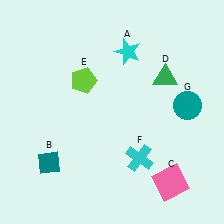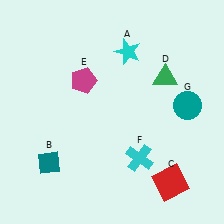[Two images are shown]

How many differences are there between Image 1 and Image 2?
There are 2 differences between the two images.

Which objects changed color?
C changed from pink to red. E changed from lime to magenta.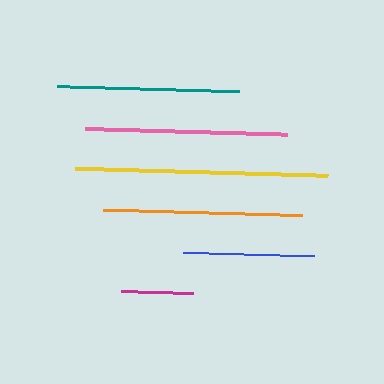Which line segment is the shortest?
The magenta line is the shortest at approximately 72 pixels.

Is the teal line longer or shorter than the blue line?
The teal line is longer than the blue line.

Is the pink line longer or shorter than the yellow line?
The yellow line is longer than the pink line.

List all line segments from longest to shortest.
From longest to shortest: yellow, pink, orange, teal, blue, magenta.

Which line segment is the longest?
The yellow line is the longest at approximately 253 pixels.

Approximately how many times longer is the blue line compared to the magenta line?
The blue line is approximately 1.8 times the length of the magenta line.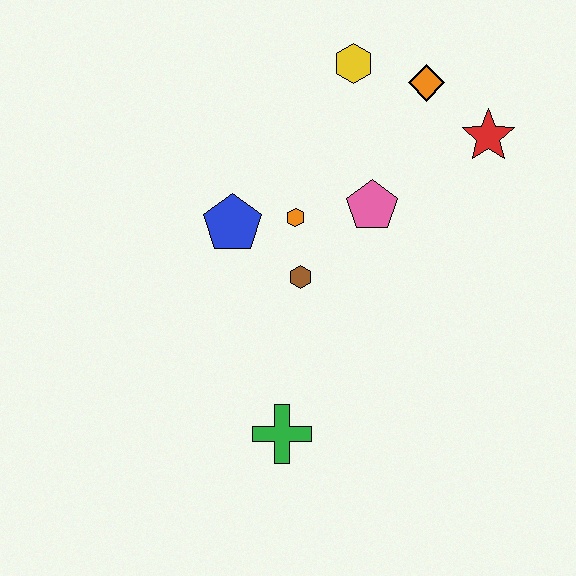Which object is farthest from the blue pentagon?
The red star is farthest from the blue pentagon.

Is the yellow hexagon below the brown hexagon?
No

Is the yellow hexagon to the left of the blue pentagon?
No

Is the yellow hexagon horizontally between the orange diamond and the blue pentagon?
Yes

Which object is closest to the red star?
The orange diamond is closest to the red star.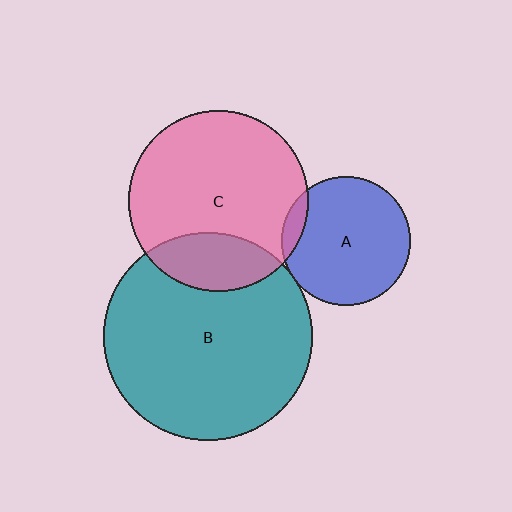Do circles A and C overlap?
Yes.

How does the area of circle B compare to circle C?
Approximately 1.3 times.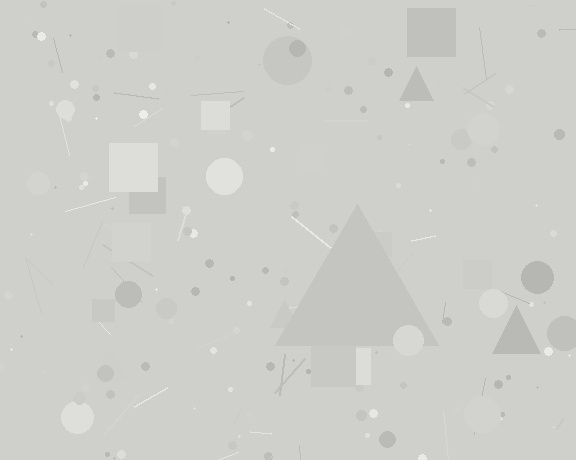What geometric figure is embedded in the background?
A triangle is embedded in the background.